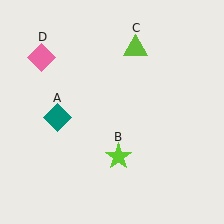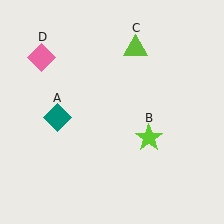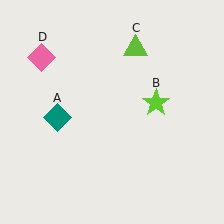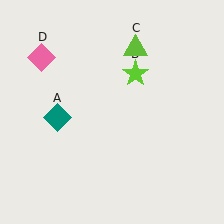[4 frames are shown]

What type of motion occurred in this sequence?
The lime star (object B) rotated counterclockwise around the center of the scene.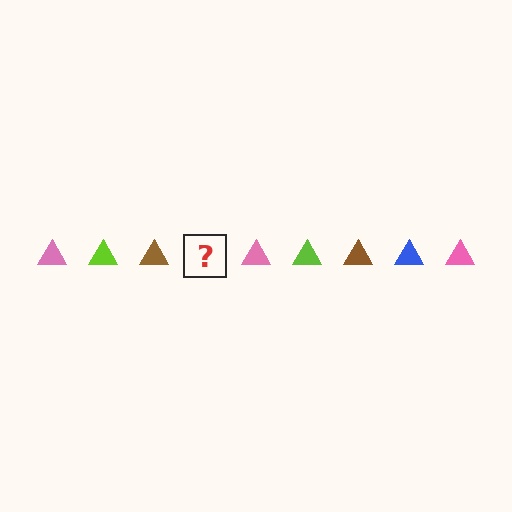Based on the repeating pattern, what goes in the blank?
The blank should be a blue triangle.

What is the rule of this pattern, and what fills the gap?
The rule is that the pattern cycles through pink, lime, brown, blue triangles. The gap should be filled with a blue triangle.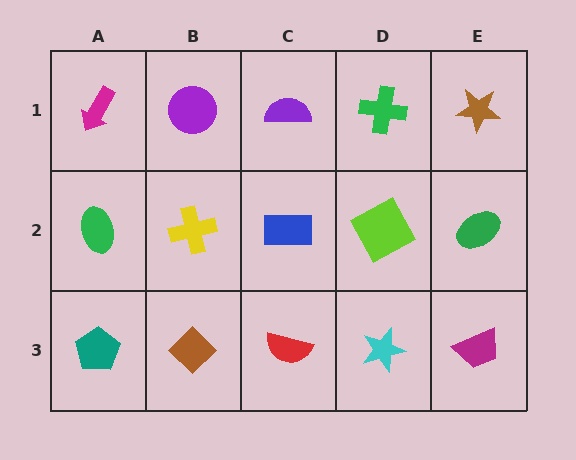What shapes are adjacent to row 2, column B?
A purple circle (row 1, column B), a brown diamond (row 3, column B), a green ellipse (row 2, column A), a blue rectangle (row 2, column C).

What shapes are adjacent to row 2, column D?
A green cross (row 1, column D), a cyan star (row 3, column D), a blue rectangle (row 2, column C), a green ellipse (row 2, column E).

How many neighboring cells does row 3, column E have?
2.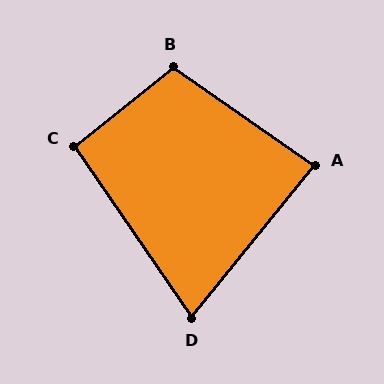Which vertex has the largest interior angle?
B, at approximately 107 degrees.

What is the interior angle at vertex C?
Approximately 94 degrees (approximately right).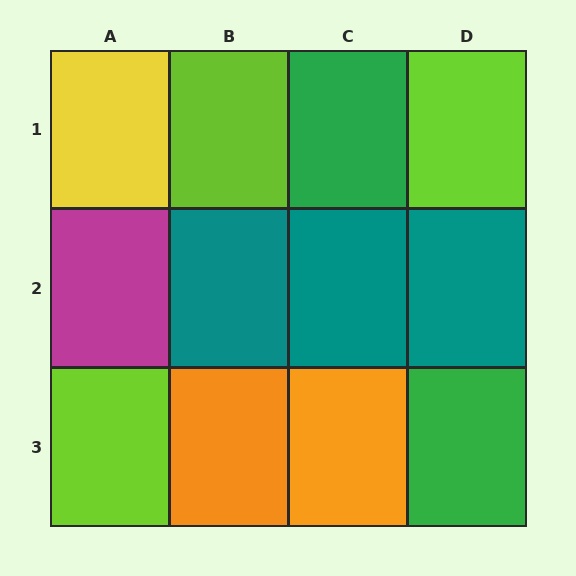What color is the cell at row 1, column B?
Lime.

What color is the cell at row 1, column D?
Lime.